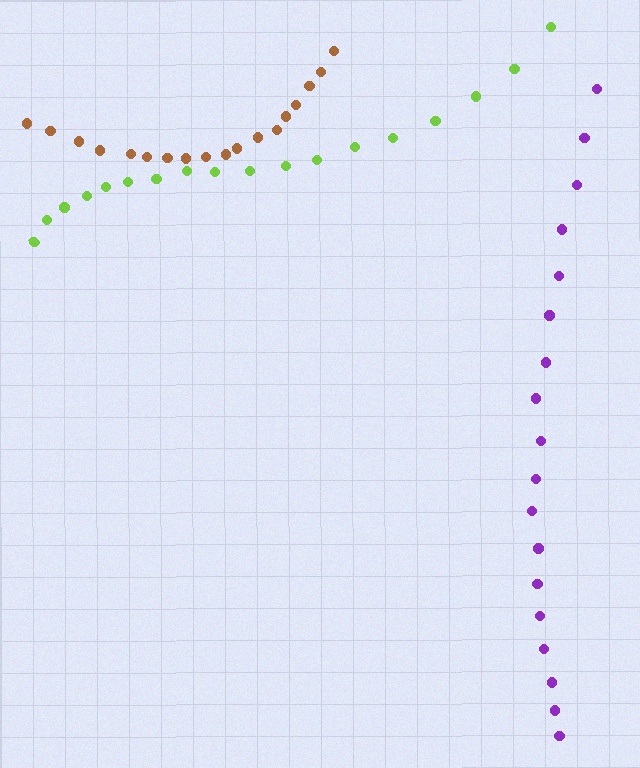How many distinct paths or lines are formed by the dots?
There are 3 distinct paths.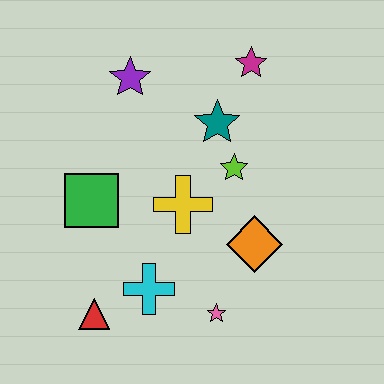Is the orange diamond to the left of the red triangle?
No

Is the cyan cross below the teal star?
Yes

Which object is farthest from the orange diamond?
The purple star is farthest from the orange diamond.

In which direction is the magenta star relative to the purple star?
The magenta star is to the right of the purple star.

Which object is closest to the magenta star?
The teal star is closest to the magenta star.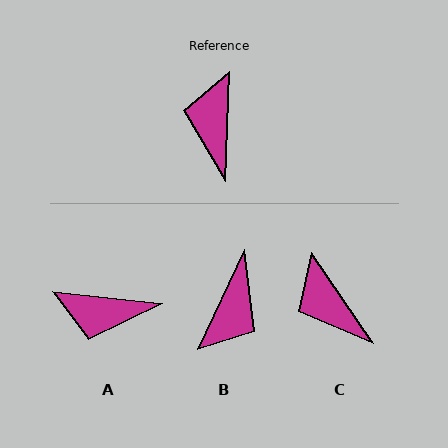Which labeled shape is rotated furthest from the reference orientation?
B, about 157 degrees away.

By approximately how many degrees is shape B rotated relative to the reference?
Approximately 157 degrees counter-clockwise.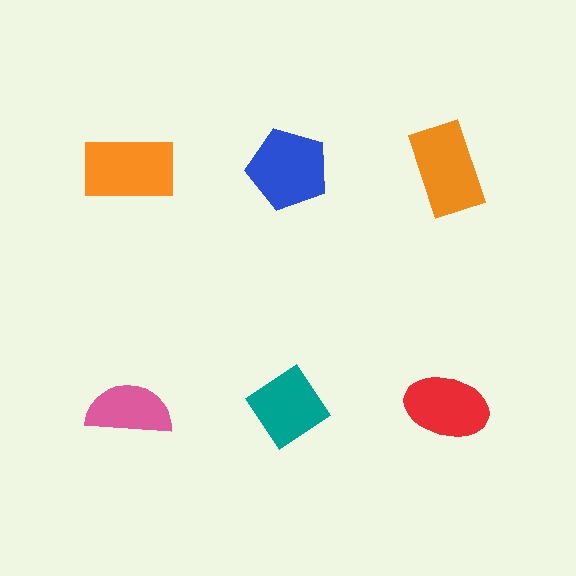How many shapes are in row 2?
3 shapes.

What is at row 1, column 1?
An orange rectangle.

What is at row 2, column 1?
A pink semicircle.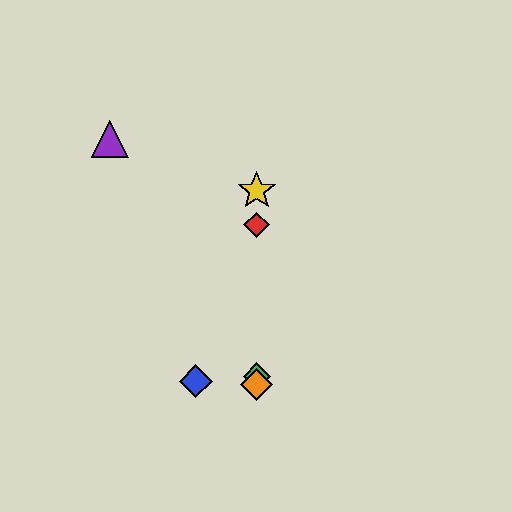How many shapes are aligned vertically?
4 shapes (the red diamond, the green diamond, the yellow star, the orange diamond) are aligned vertically.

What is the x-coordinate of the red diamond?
The red diamond is at x≈257.